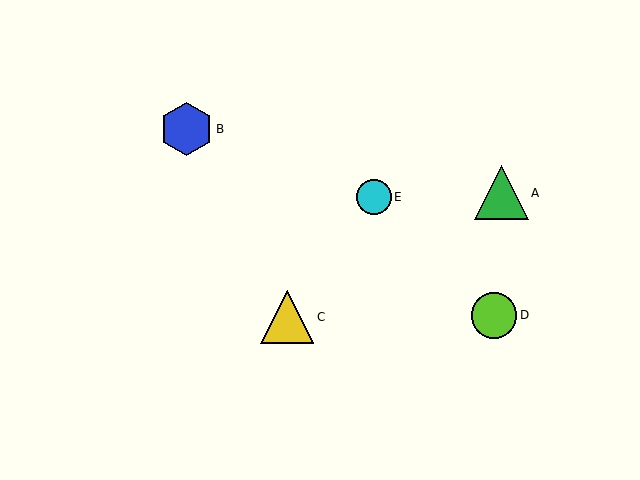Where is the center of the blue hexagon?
The center of the blue hexagon is at (187, 129).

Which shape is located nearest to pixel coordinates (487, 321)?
The lime circle (labeled D) at (494, 315) is nearest to that location.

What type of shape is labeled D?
Shape D is a lime circle.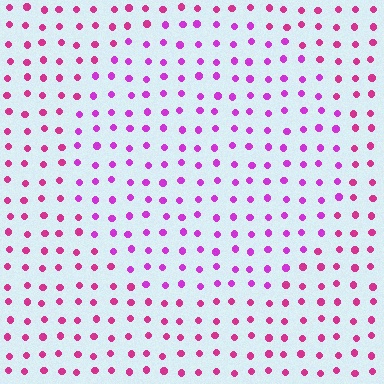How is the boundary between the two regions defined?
The boundary is defined purely by a slight shift in hue (about 27 degrees). Spacing, size, and orientation are identical on both sides.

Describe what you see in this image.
The image is filled with small magenta elements in a uniform arrangement. A circle-shaped region is visible where the elements are tinted to a slightly different hue, forming a subtle color boundary.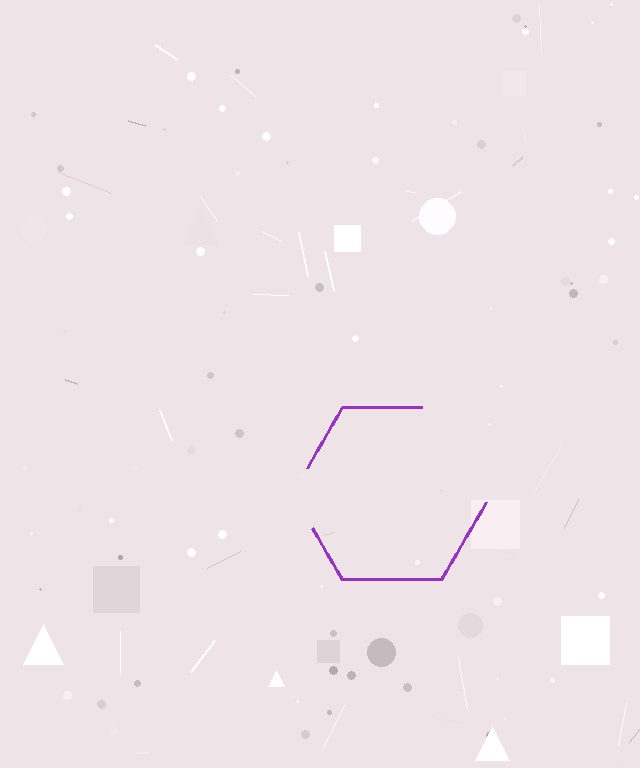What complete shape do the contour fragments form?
The contour fragments form a hexagon.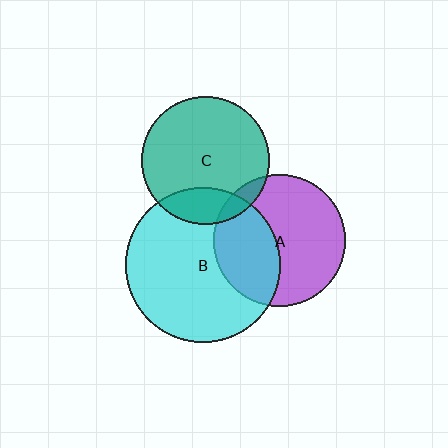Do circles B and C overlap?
Yes.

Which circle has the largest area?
Circle B (cyan).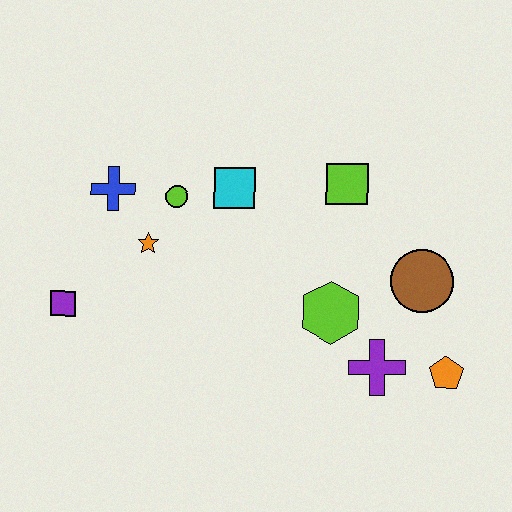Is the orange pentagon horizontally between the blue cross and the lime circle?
No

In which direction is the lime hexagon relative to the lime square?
The lime hexagon is below the lime square.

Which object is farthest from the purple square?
The orange pentagon is farthest from the purple square.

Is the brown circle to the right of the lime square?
Yes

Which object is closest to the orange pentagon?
The purple cross is closest to the orange pentagon.